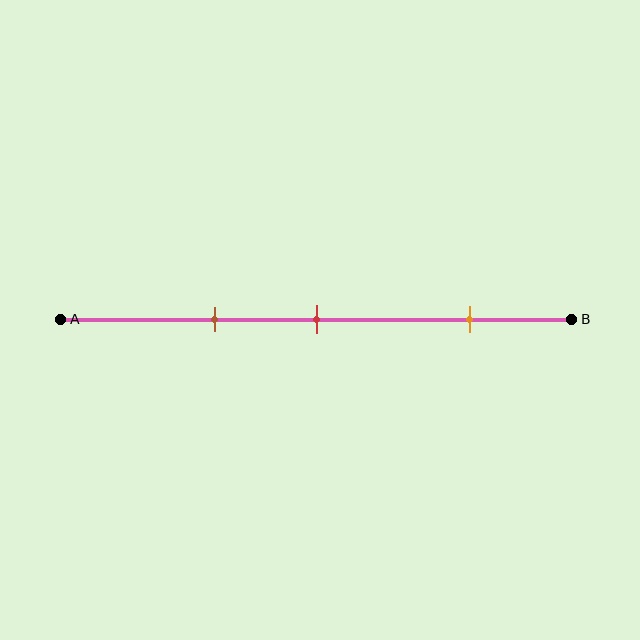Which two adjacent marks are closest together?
The brown and red marks are the closest adjacent pair.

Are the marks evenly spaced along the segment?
No, the marks are not evenly spaced.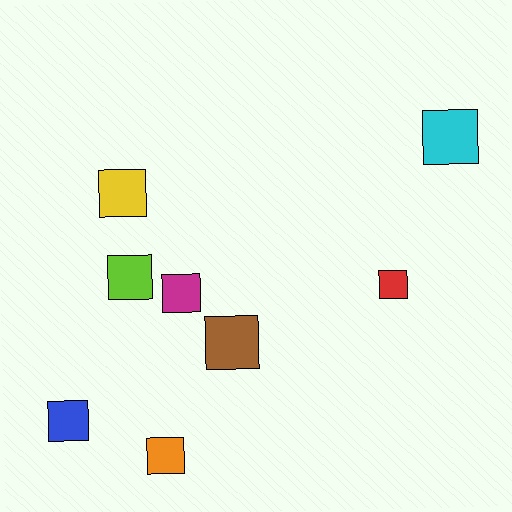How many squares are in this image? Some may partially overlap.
There are 8 squares.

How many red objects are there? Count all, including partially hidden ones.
There is 1 red object.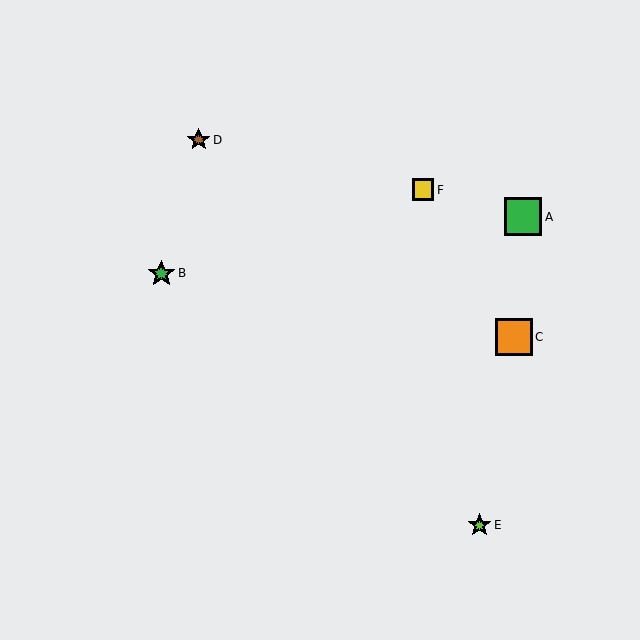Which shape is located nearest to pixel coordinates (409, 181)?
The yellow square (labeled F) at (423, 190) is nearest to that location.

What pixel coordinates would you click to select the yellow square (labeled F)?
Click at (423, 190) to select the yellow square F.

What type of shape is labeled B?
Shape B is a green star.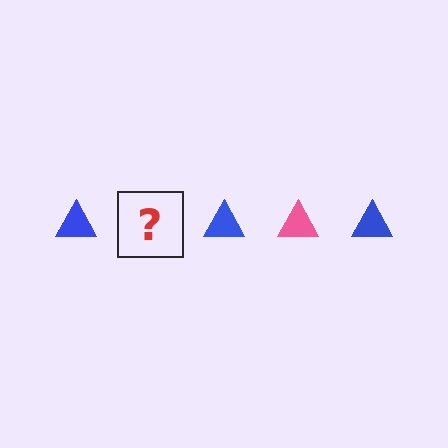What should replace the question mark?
The question mark should be replaced with a pink triangle.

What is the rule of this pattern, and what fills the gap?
The rule is that the pattern cycles through blue, pink triangles. The gap should be filled with a pink triangle.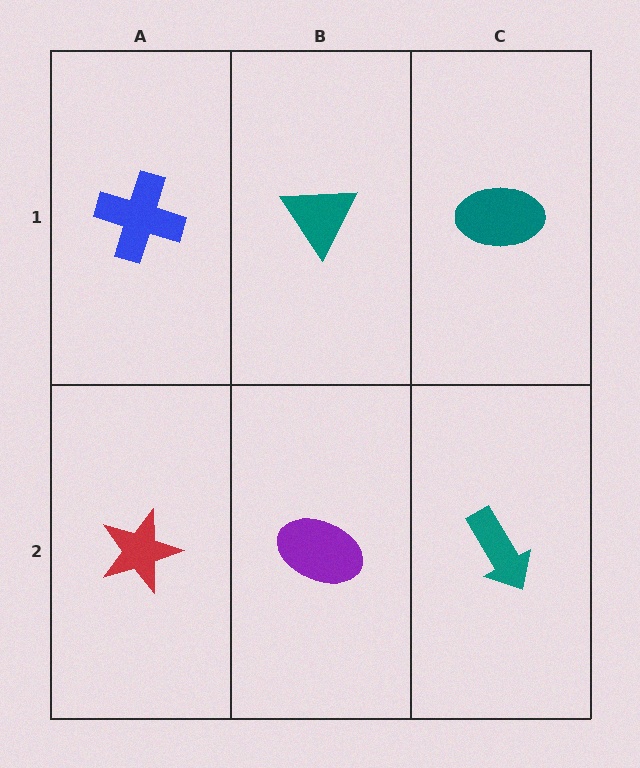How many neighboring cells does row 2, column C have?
2.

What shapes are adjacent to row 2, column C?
A teal ellipse (row 1, column C), a purple ellipse (row 2, column B).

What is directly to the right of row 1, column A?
A teal triangle.